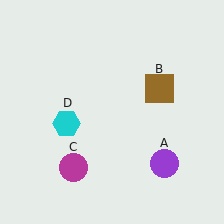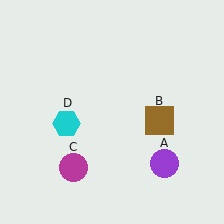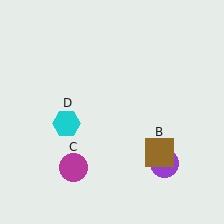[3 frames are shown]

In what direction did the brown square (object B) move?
The brown square (object B) moved down.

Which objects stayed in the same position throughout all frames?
Purple circle (object A) and magenta circle (object C) and cyan hexagon (object D) remained stationary.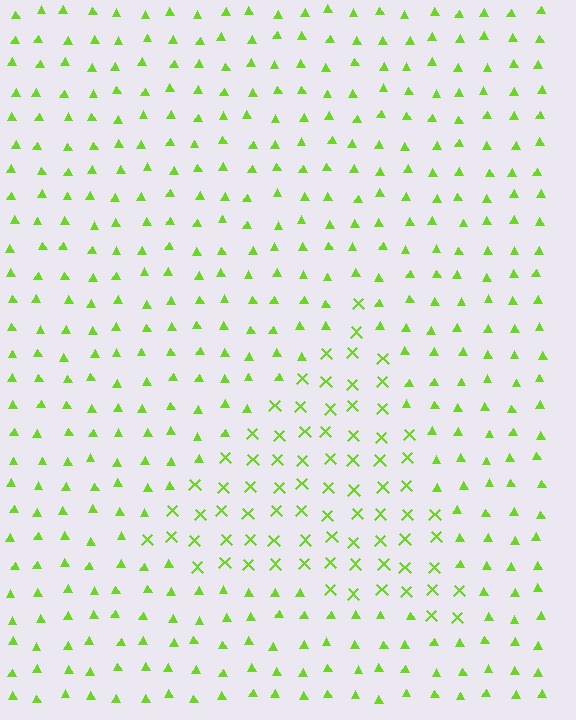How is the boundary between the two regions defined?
The boundary is defined by a change in element shape: X marks inside vs. triangles outside. All elements share the same color and spacing.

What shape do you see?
I see a triangle.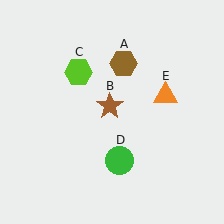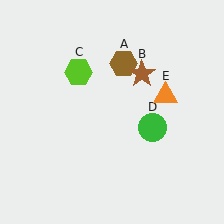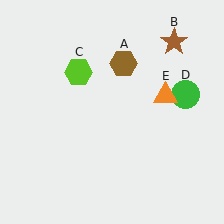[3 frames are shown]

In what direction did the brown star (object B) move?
The brown star (object B) moved up and to the right.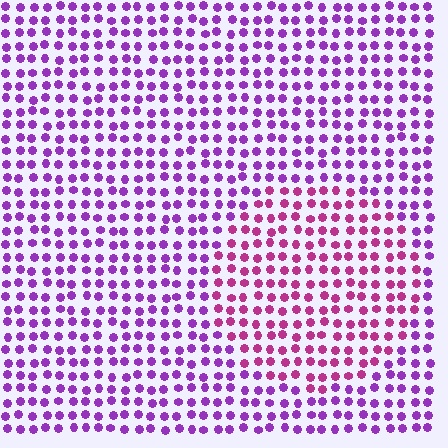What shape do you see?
I see a circle.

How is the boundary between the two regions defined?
The boundary is defined purely by a slight shift in hue (about 36 degrees). Spacing, size, and orientation are identical on both sides.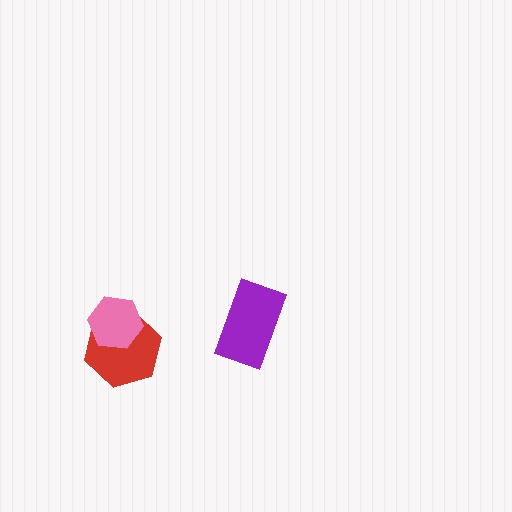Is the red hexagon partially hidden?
Yes, it is partially covered by another shape.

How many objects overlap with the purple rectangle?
0 objects overlap with the purple rectangle.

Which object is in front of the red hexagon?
The pink hexagon is in front of the red hexagon.